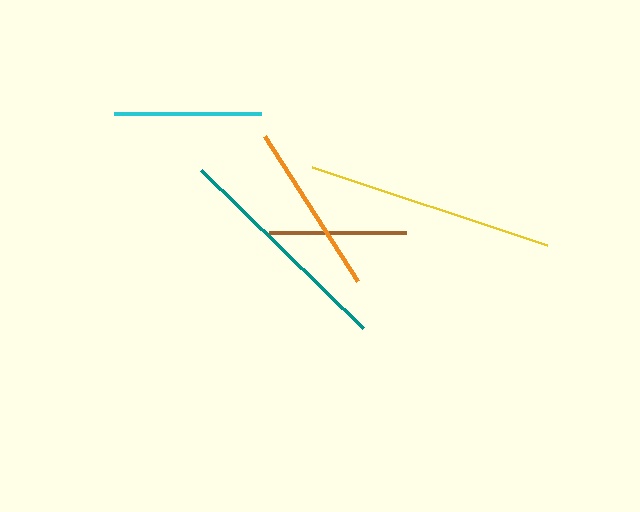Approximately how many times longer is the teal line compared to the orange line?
The teal line is approximately 1.3 times the length of the orange line.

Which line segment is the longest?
The yellow line is the longest at approximately 248 pixels.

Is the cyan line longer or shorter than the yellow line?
The yellow line is longer than the cyan line.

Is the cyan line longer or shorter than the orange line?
The orange line is longer than the cyan line.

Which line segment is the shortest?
The brown line is the shortest at approximately 137 pixels.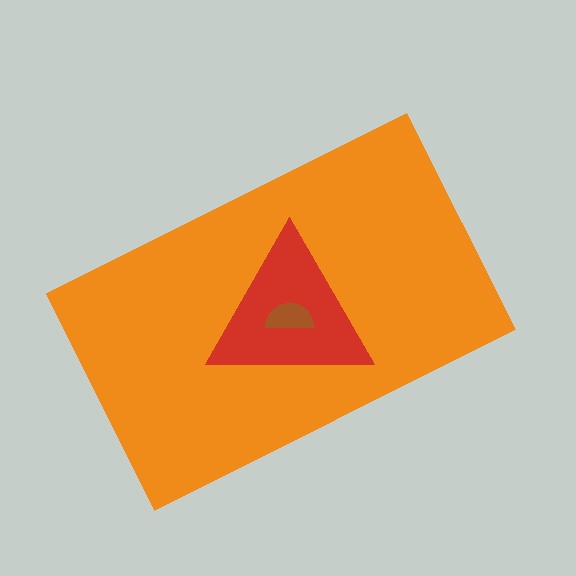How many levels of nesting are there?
3.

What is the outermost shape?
The orange rectangle.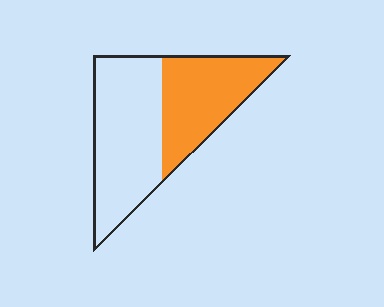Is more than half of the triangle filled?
No.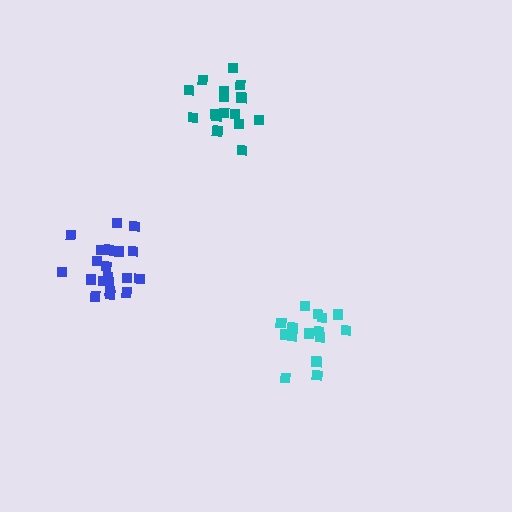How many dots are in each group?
Group 1: 20 dots, Group 2: 16 dots, Group 3: 17 dots (53 total).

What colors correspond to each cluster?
The clusters are colored: blue, cyan, teal.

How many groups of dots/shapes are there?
There are 3 groups.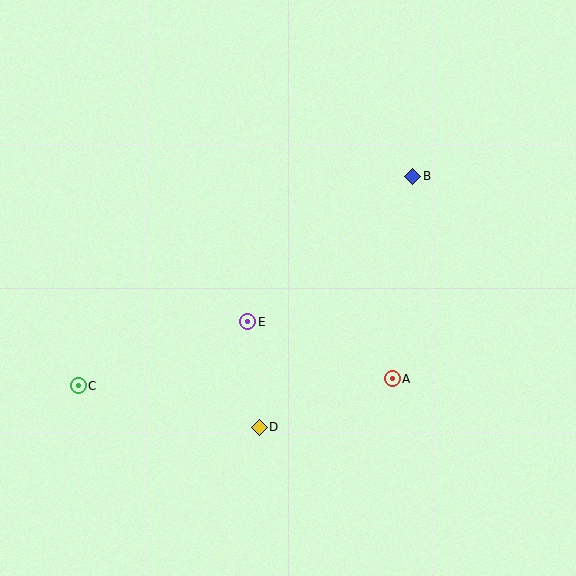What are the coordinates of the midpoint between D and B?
The midpoint between D and B is at (336, 302).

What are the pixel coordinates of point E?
Point E is at (248, 322).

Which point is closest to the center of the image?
Point E at (248, 322) is closest to the center.